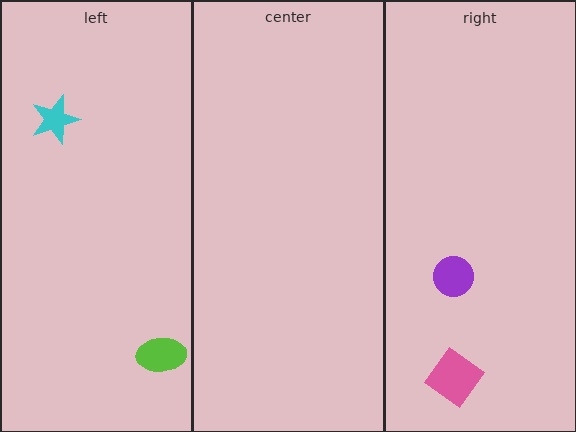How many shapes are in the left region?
2.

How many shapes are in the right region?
2.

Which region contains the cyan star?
The left region.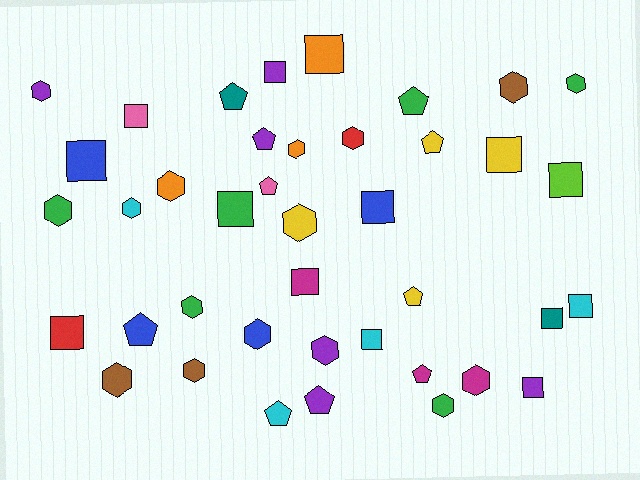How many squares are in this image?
There are 14 squares.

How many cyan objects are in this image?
There are 4 cyan objects.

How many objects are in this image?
There are 40 objects.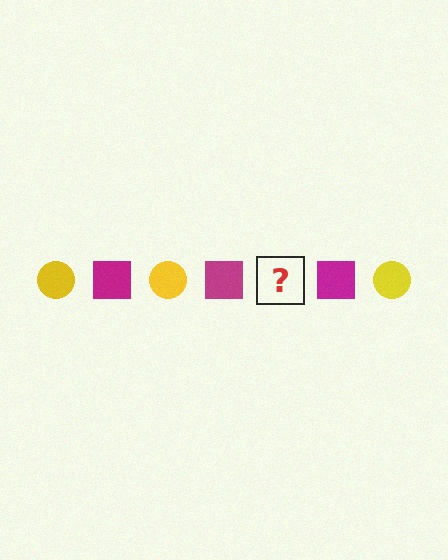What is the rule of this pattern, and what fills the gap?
The rule is that the pattern alternates between yellow circle and magenta square. The gap should be filled with a yellow circle.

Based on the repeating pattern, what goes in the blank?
The blank should be a yellow circle.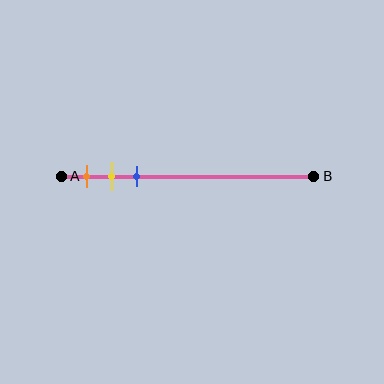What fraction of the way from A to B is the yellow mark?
The yellow mark is approximately 20% (0.2) of the way from A to B.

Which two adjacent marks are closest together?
The yellow and blue marks are the closest adjacent pair.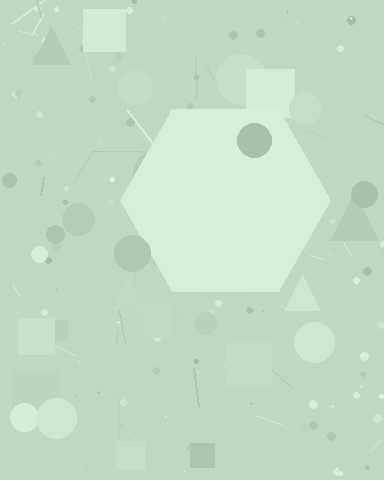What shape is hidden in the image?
A hexagon is hidden in the image.